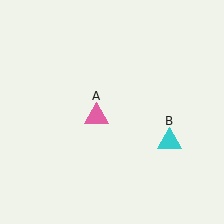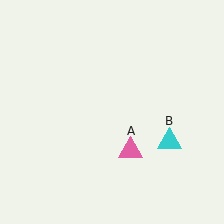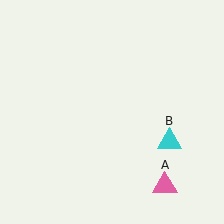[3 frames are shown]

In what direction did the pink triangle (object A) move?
The pink triangle (object A) moved down and to the right.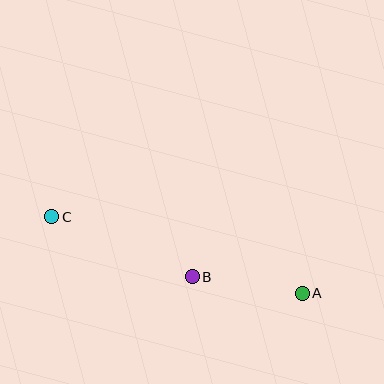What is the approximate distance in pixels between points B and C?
The distance between B and C is approximately 153 pixels.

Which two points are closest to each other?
Points A and B are closest to each other.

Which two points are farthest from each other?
Points A and C are farthest from each other.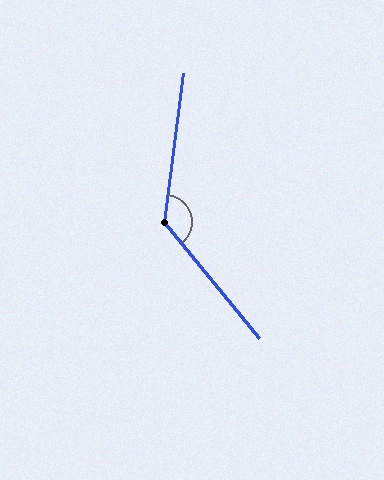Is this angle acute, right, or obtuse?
It is obtuse.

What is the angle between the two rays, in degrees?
Approximately 134 degrees.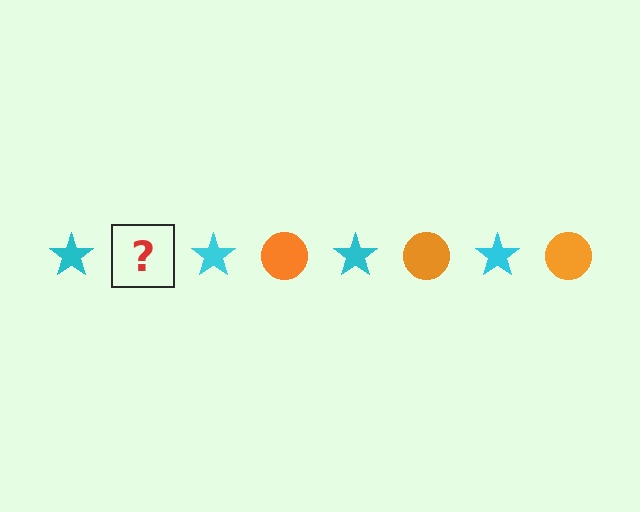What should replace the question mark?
The question mark should be replaced with an orange circle.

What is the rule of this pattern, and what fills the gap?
The rule is that the pattern alternates between cyan star and orange circle. The gap should be filled with an orange circle.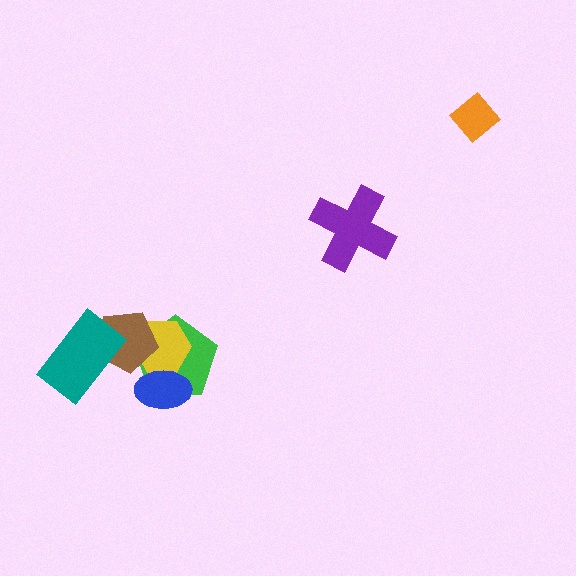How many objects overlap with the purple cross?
0 objects overlap with the purple cross.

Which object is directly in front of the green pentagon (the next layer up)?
The yellow hexagon is directly in front of the green pentagon.